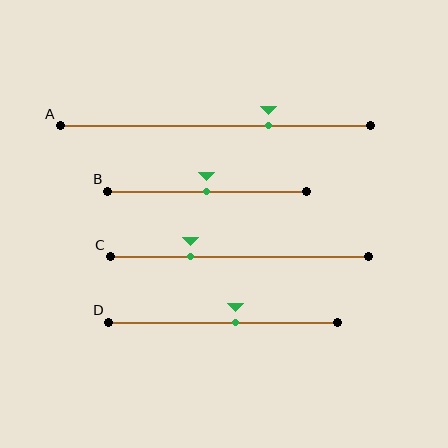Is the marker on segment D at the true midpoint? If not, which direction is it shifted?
No, the marker on segment D is shifted to the right by about 6% of the segment length.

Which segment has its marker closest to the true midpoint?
Segment B has its marker closest to the true midpoint.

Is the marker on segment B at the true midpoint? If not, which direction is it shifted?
Yes, the marker on segment B is at the true midpoint.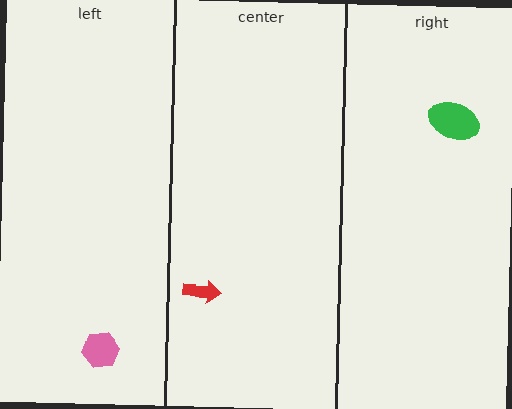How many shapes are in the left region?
1.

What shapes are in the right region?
The green ellipse.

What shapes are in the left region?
The pink hexagon.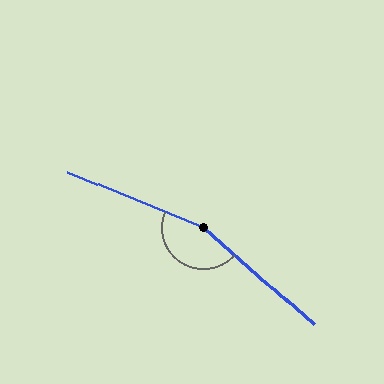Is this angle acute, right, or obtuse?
It is obtuse.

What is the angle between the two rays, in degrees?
Approximately 161 degrees.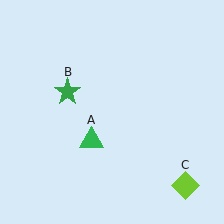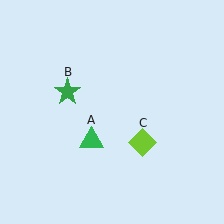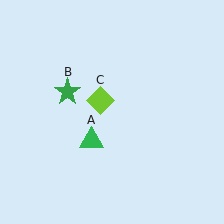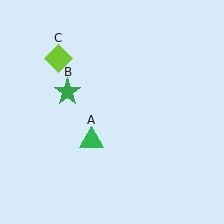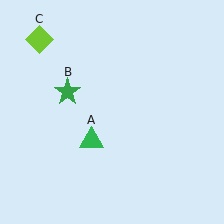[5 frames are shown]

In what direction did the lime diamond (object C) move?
The lime diamond (object C) moved up and to the left.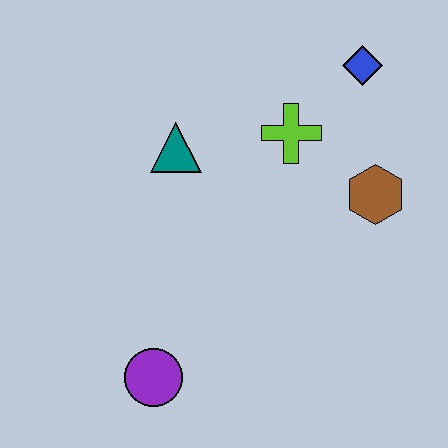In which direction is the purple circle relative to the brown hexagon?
The purple circle is to the left of the brown hexagon.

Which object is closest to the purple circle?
The teal triangle is closest to the purple circle.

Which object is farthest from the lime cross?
The purple circle is farthest from the lime cross.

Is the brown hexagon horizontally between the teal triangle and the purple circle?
No